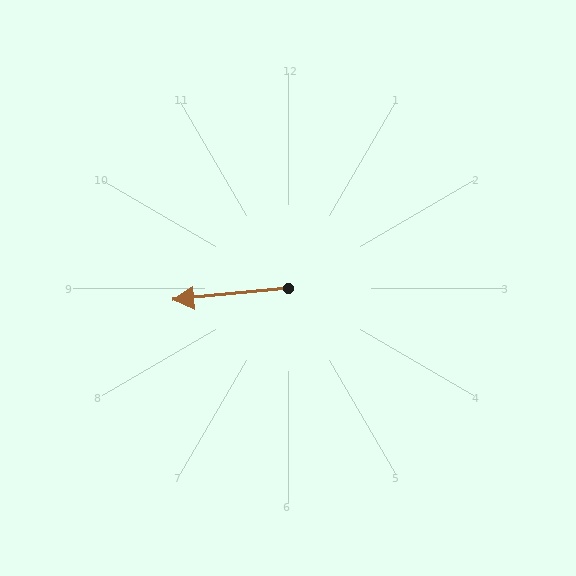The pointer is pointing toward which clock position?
Roughly 9 o'clock.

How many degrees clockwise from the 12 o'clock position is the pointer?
Approximately 264 degrees.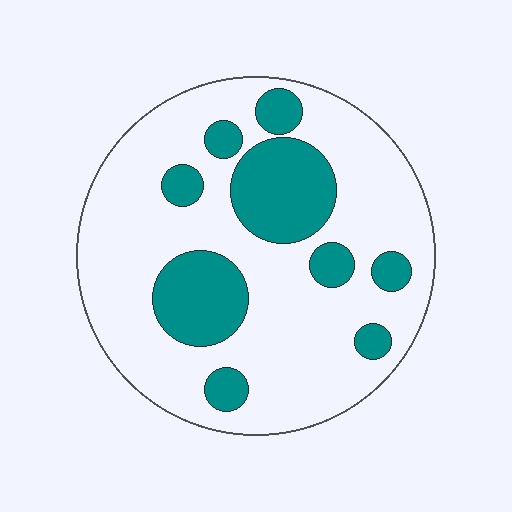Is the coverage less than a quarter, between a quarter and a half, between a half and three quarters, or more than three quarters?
Between a quarter and a half.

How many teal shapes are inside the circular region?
9.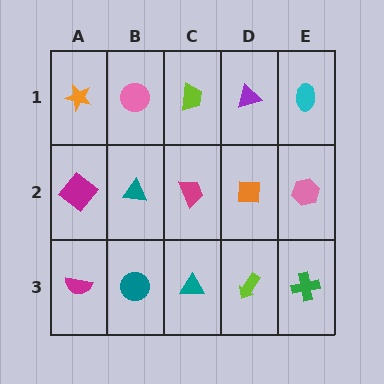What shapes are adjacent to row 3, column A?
A magenta diamond (row 2, column A), a teal circle (row 3, column B).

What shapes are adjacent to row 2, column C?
A lime trapezoid (row 1, column C), a teal triangle (row 3, column C), a teal triangle (row 2, column B), an orange square (row 2, column D).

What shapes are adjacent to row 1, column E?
A pink hexagon (row 2, column E), a purple triangle (row 1, column D).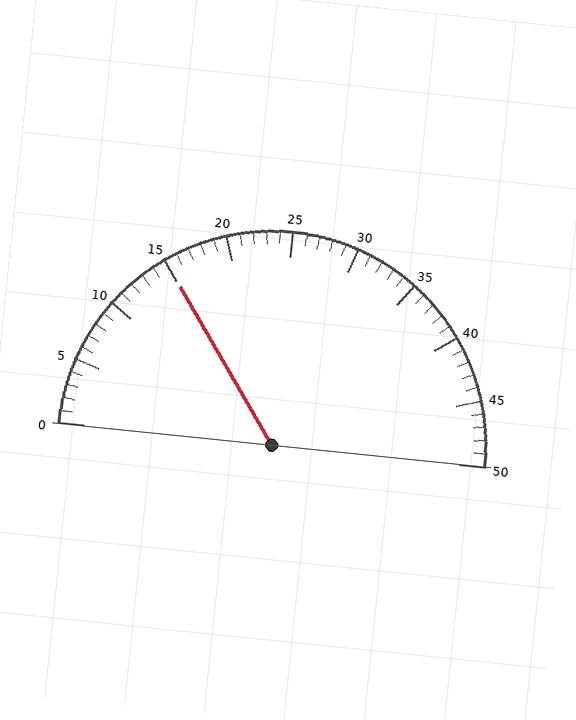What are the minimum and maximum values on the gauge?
The gauge ranges from 0 to 50.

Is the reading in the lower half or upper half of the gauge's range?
The reading is in the lower half of the range (0 to 50).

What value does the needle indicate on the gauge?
The needle indicates approximately 15.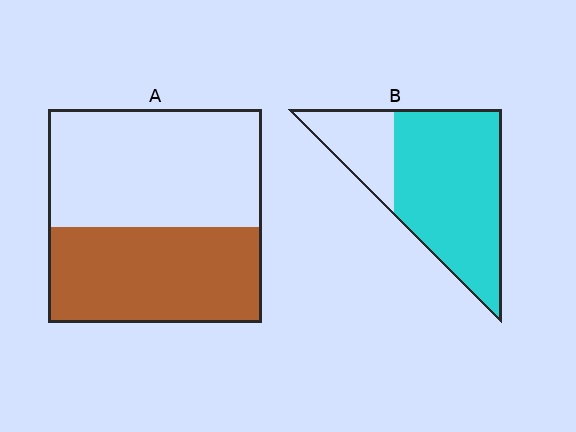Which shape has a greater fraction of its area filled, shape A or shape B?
Shape B.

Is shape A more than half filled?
No.